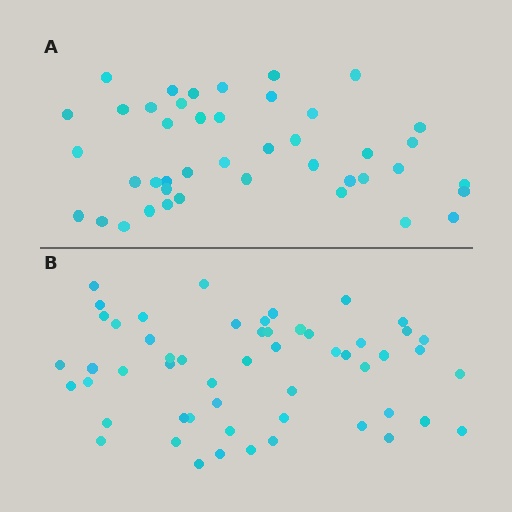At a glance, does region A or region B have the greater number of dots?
Region B (the bottom region) has more dots.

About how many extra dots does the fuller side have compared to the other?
Region B has roughly 12 or so more dots than region A.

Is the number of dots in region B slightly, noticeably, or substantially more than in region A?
Region B has noticeably more, but not dramatically so. The ratio is roughly 1.3 to 1.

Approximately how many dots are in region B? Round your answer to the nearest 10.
About 50 dots. (The exact count is 54, which rounds to 50.)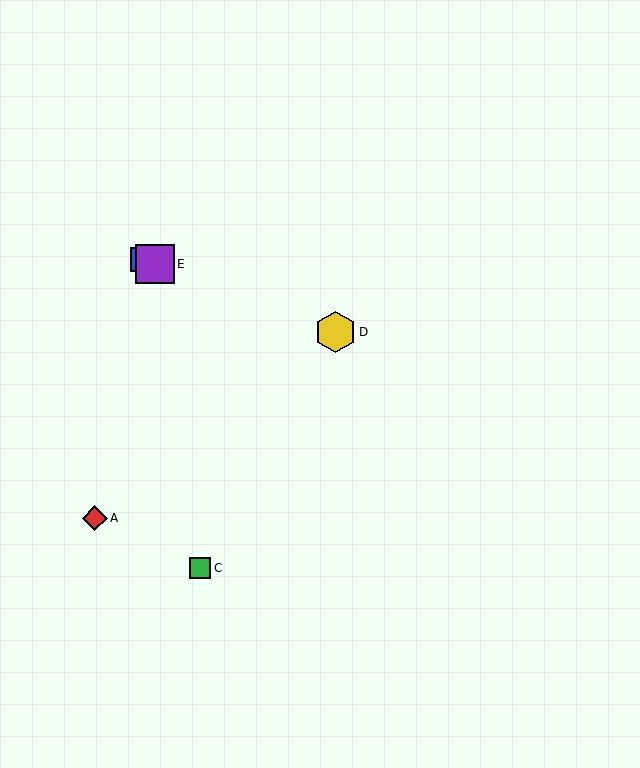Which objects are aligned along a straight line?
Objects B, D, E are aligned along a straight line.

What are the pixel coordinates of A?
Object A is at (95, 518).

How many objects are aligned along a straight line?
3 objects (B, D, E) are aligned along a straight line.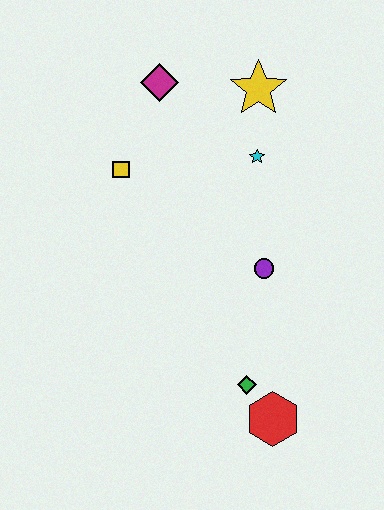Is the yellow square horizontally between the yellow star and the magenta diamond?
No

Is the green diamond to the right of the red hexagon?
No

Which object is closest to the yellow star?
The cyan star is closest to the yellow star.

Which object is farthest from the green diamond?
The magenta diamond is farthest from the green diamond.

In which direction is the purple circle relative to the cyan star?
The purple circle is below the cyan star.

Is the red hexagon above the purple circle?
No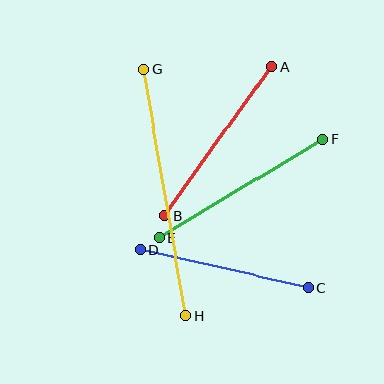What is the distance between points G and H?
The distance is approximately 250 pixels.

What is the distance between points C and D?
The distance is approximately 173 pixels.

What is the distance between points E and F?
The distance is approximately 192 pixels.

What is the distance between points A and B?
The distance is approximately 184 pixels.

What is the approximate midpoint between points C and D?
The midpoint is at approximately (224, 268) pixels.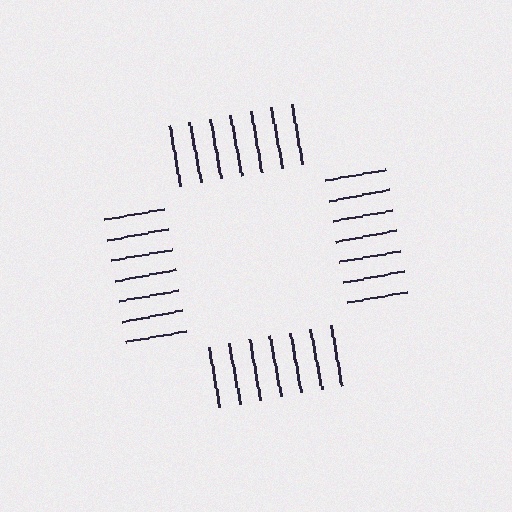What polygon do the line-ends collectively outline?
An illusory square — the line segments terminate on its edges but no continuous stroke is drawn.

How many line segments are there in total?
28 — 7 along each of the 4 edges.